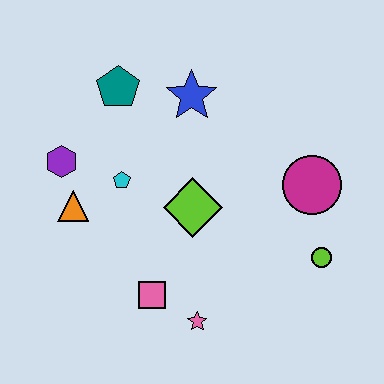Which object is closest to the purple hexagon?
The orange triangle is closest to the purple hexagon.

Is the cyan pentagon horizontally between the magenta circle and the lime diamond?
No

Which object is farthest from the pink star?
The teal pentagon is farthest from the pink star.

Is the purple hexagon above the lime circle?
Yes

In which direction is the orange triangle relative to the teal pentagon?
The orange triangle is below the teal pentagon.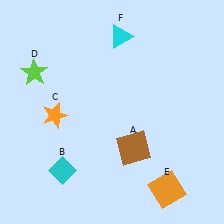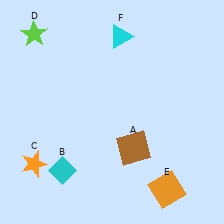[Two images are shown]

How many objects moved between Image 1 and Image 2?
2 objects moved between the two images.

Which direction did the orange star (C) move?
The orange star (C) moved down.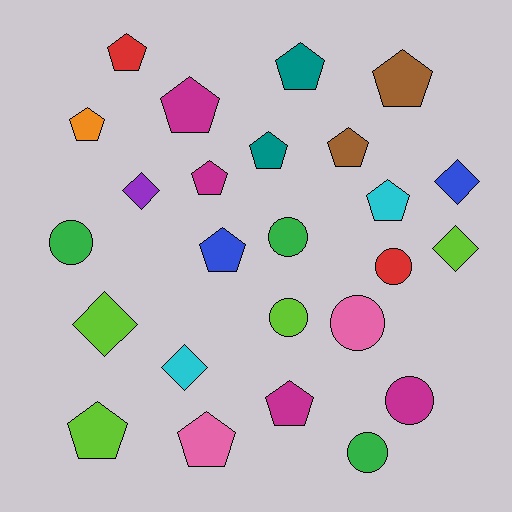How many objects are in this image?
There are 25 objects.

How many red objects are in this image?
There are 2 red objects.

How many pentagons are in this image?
There are 13 pentagons.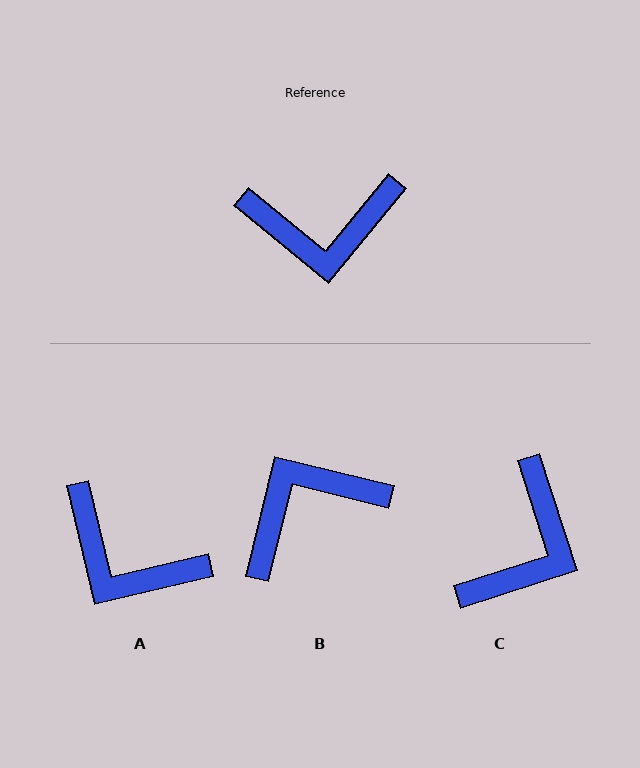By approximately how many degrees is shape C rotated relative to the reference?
Approximately 57 degrees counter-clockwise.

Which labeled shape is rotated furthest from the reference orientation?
B, about 155 degrees away.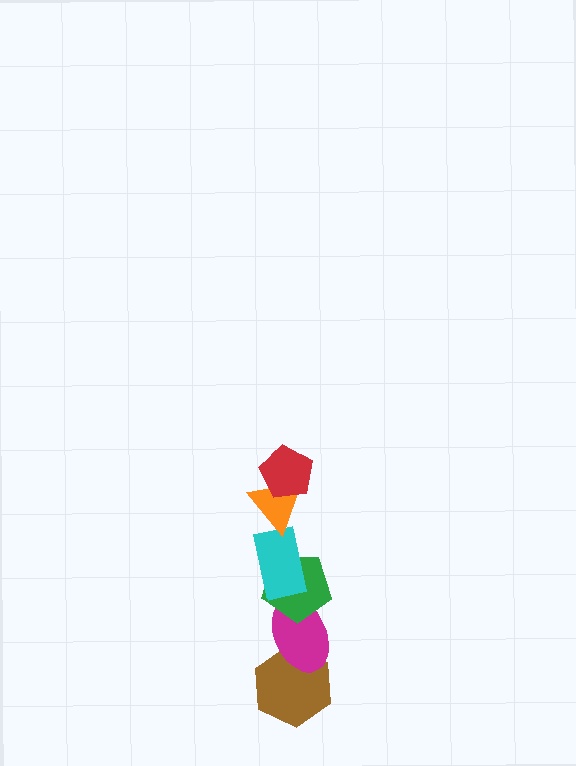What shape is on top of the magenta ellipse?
The green pentagon is on top of the magenta ellipse.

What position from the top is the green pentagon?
The green pentagon is 4th from the top.